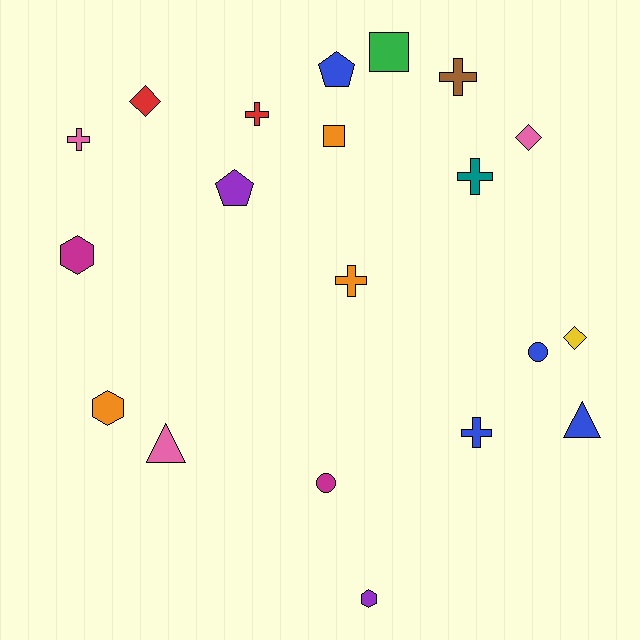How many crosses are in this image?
There are 6 crosses.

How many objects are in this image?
There are 20 objects.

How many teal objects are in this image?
There is 1 teal object.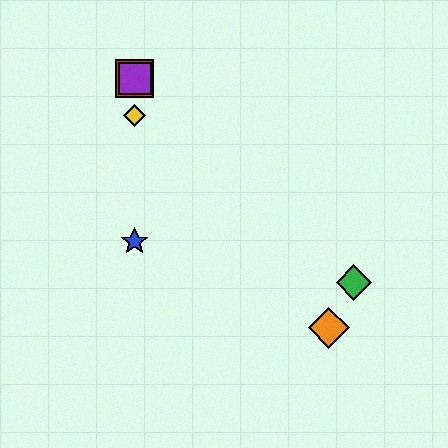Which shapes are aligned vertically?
The red square, the blue star, the yellow diamond, the purple square are aligned vertically.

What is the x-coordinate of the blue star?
The blue star is at x≈135.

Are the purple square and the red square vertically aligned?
Yes, both are at x≈135.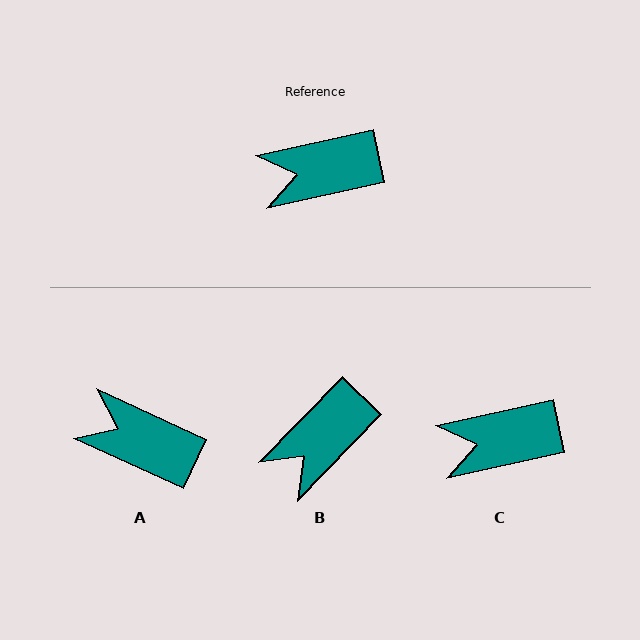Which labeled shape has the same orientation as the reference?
C.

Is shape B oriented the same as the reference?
No, it is off by about 33 degrees.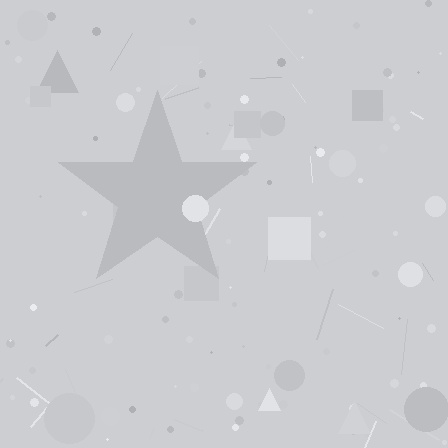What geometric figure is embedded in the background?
A star is embedded in the background.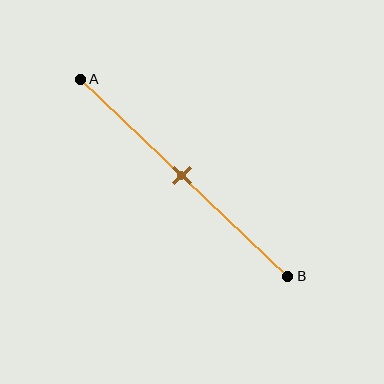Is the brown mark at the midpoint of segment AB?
Yes, the mark is approximately at the midpoint.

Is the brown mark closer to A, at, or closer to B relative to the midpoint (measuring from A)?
The brown mark is approximately at the midpoint of segment AB.